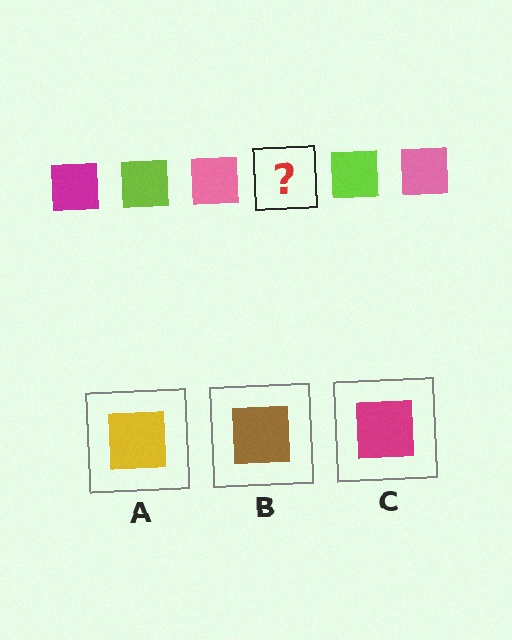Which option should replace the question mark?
Option C.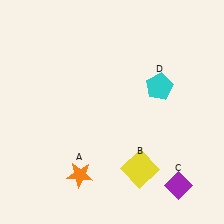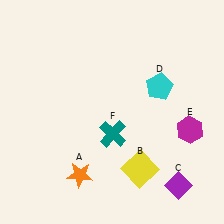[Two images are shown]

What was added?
A magenta hexagon (E), a teal cross (F) were added in Image 2.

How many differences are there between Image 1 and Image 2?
There are 2 differences between the two images.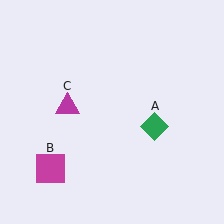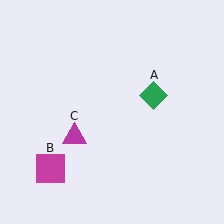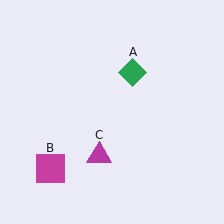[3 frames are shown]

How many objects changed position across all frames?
2 objects changed position: green diamond (object A), magenta triangle (object C).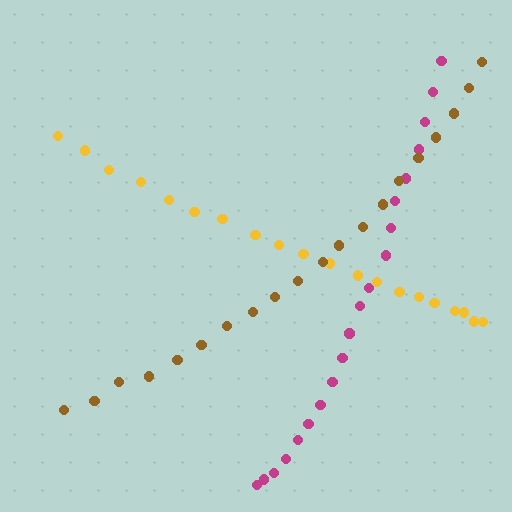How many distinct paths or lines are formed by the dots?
There are 3 distinct paths.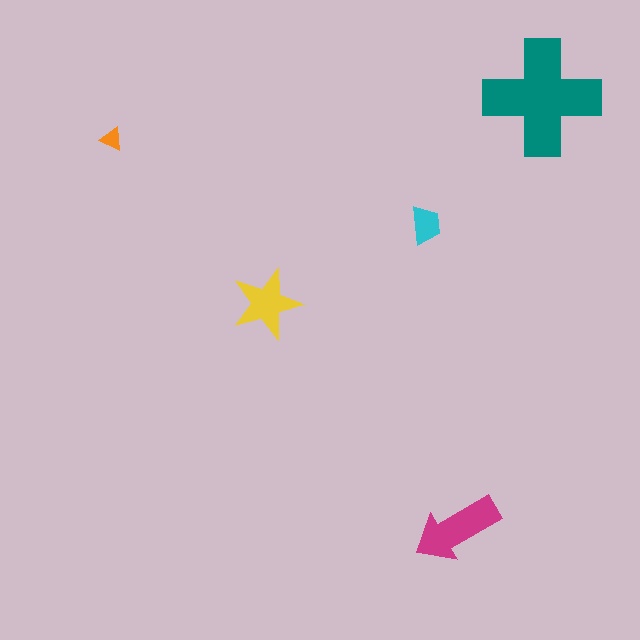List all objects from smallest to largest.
The orange triangle, the cyan trapezoid, the yellow star, the magenta arrow, the teal cross.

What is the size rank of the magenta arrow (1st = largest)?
2nd.